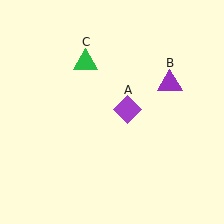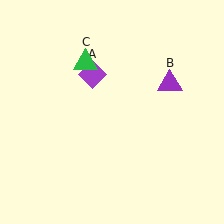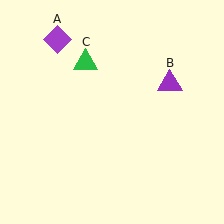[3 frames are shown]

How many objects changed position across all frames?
1 object changed position: purple diamond (object A).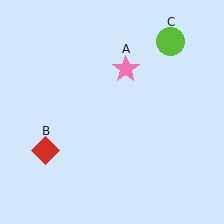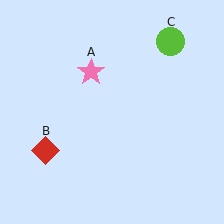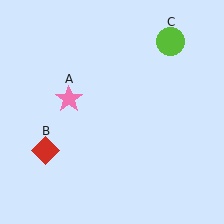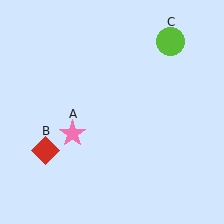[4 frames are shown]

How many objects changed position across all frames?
1 object changed position: pink star (object A).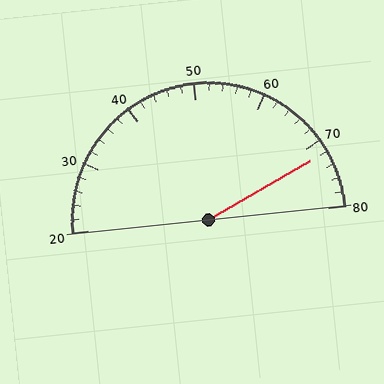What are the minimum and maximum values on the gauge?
The gauge ranges from 20 to 80.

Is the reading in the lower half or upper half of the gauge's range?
The reading is in the upper half of the range (20 to 80).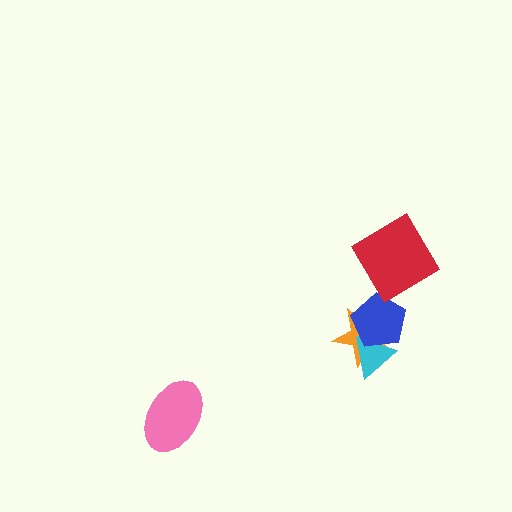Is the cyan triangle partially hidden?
Yes, it is partially covered by another shape.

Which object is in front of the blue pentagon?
The red diamond is in front of the blue pentagon.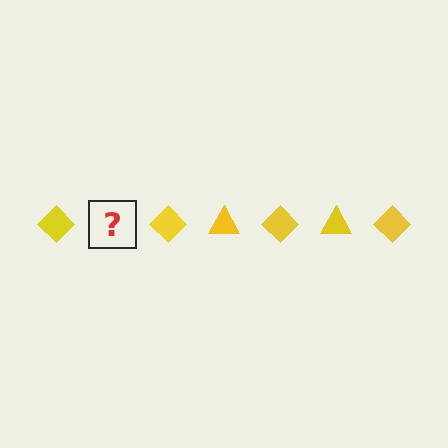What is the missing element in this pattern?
The missing element is a yellow triangle.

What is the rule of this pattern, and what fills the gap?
The rule is that the pattern cycles through diamond, triangle shapes in yellow. The gap should be filled with a yellow triangle.